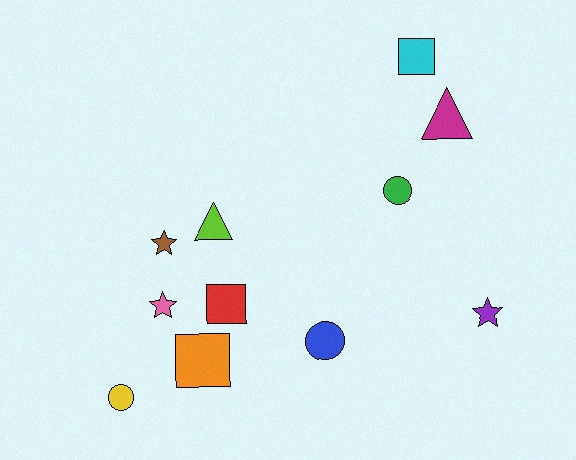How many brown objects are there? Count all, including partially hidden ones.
There is 1 brown object.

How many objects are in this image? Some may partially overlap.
There are 11 objects.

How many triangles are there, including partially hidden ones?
There are 2 triangles.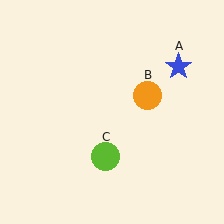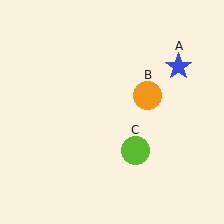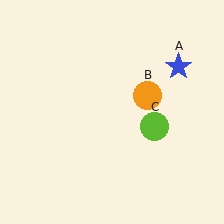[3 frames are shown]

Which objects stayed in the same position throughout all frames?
Blue star (object A) and orange circle (object B) remained stationary.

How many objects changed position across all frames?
1 object changed position: lime circle (object C).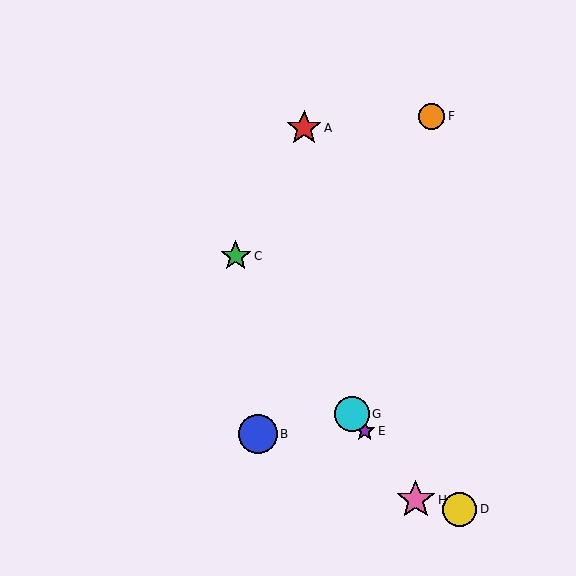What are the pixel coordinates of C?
Object C is at (236, 256).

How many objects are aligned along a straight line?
4 objects (C, E, G, H) are aligned along a straight line.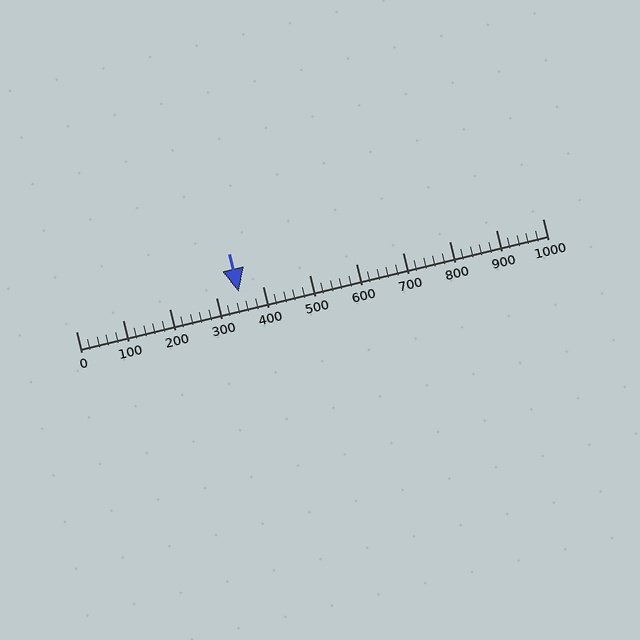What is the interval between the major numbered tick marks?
The major tick marks are spaced 100 units apart.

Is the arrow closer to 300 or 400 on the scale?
The arrow is closer to 300.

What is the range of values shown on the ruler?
The ruler shows values from 0 to 1000.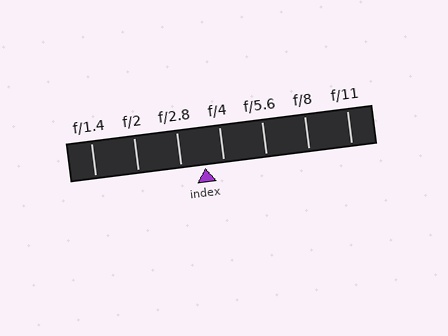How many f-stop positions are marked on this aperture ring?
There are 7 f-stop positions marked.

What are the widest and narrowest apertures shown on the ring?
The widest aperture shown is f/1.4 and the narrowest is f/11.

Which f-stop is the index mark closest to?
The index mark is closest to f/4.